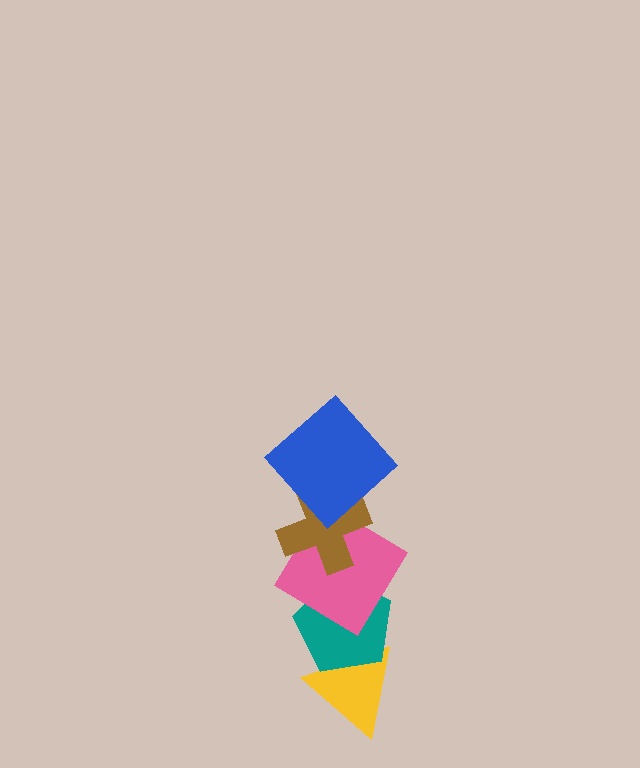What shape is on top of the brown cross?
The blue diamond is on top of the brown cross.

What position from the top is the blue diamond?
The blue diamond is 1st from the top.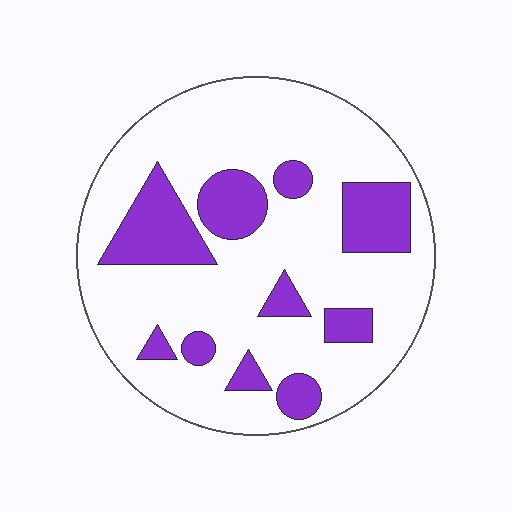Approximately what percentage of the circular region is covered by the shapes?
Approximately 25%.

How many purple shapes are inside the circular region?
10.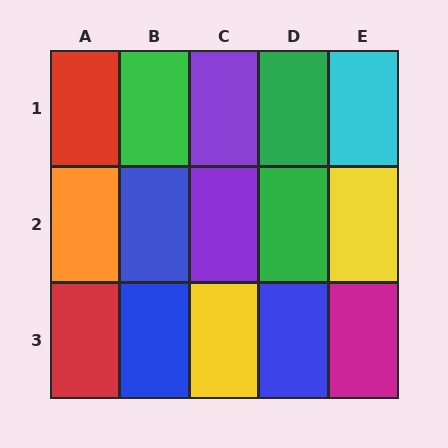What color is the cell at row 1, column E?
Cyan.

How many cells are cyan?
1 cell is cyan.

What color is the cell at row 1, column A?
Red.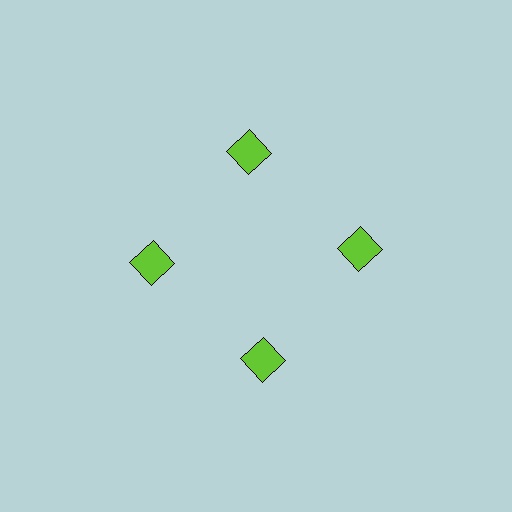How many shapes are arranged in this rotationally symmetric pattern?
There are 4 shapes, arranged in 4 groups of 1.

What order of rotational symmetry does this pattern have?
This pattern has 4-fold rotational symmetry.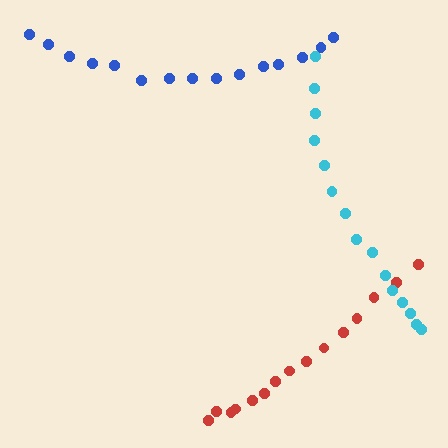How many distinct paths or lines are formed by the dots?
There are 3 distinct paths.